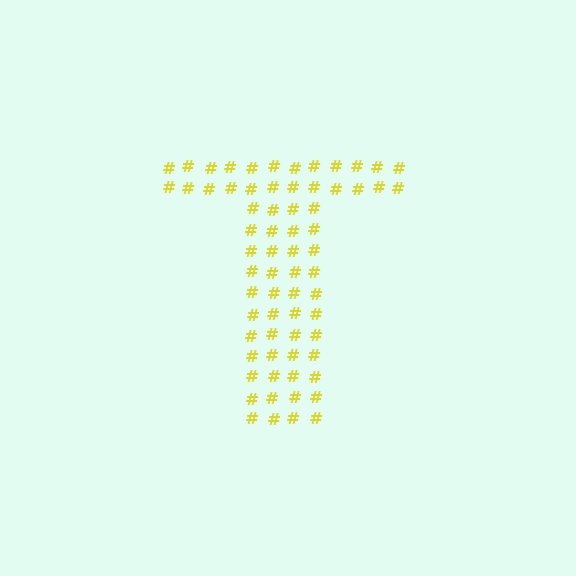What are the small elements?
The small elements are hash symbols.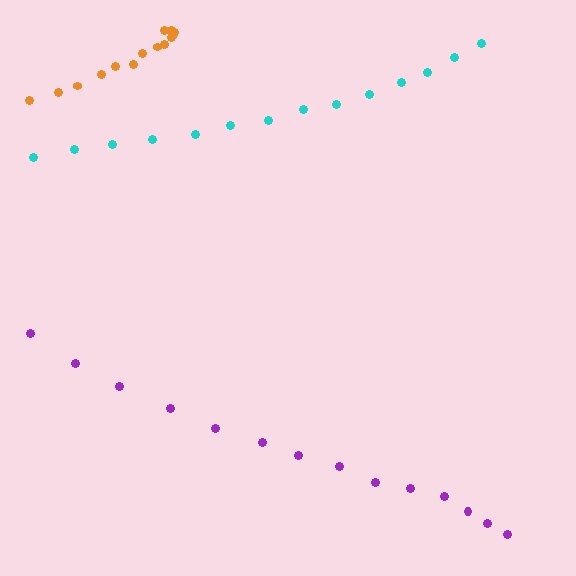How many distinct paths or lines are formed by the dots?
There are 3 distinct paths.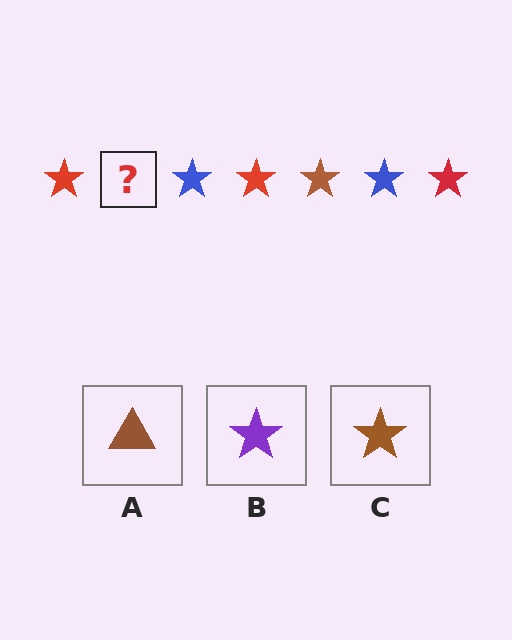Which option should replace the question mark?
Option C.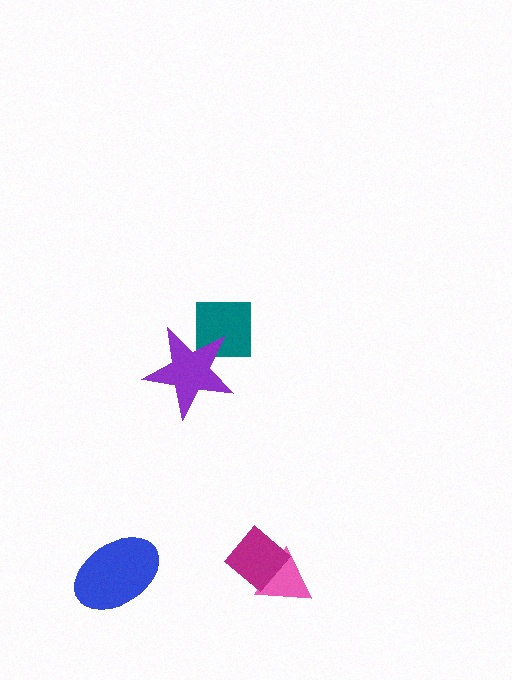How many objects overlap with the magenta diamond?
1 object overlaps with the magenta diamond.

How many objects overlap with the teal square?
1 object overlaps with the teal square.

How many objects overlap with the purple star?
1 object overlaps with the purple star.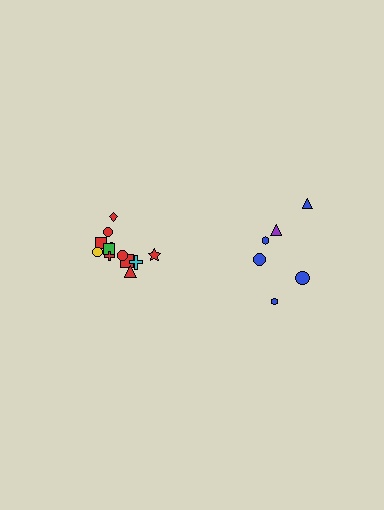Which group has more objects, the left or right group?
The left group.